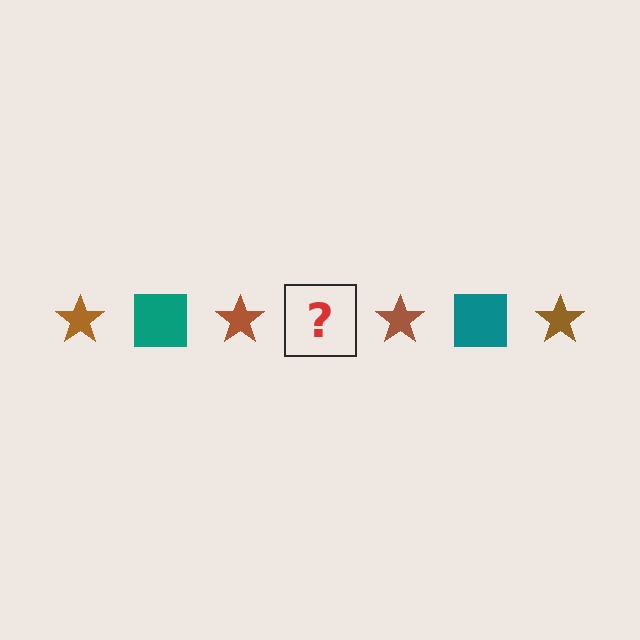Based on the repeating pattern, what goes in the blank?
The blank should be a teal square.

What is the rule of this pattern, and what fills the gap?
The rule is that the pattern alternates between brown star and teal square. The gap should be filled with a teal square.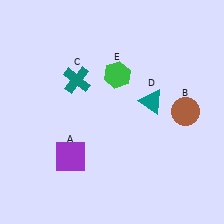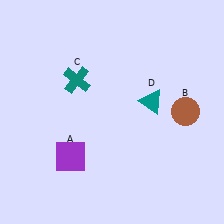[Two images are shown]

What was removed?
The green hexagon (E) was removed in Image 2.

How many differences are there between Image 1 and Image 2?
There is 1 difference between the two images.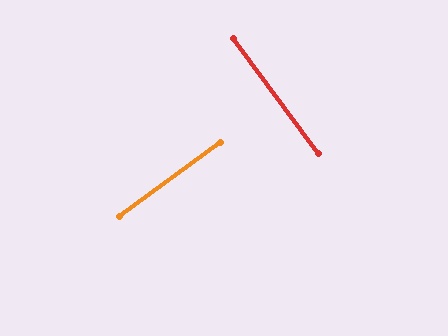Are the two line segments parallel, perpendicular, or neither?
Perpendicular — they meet at approximately 90°.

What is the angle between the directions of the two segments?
Approximately 90 degrees.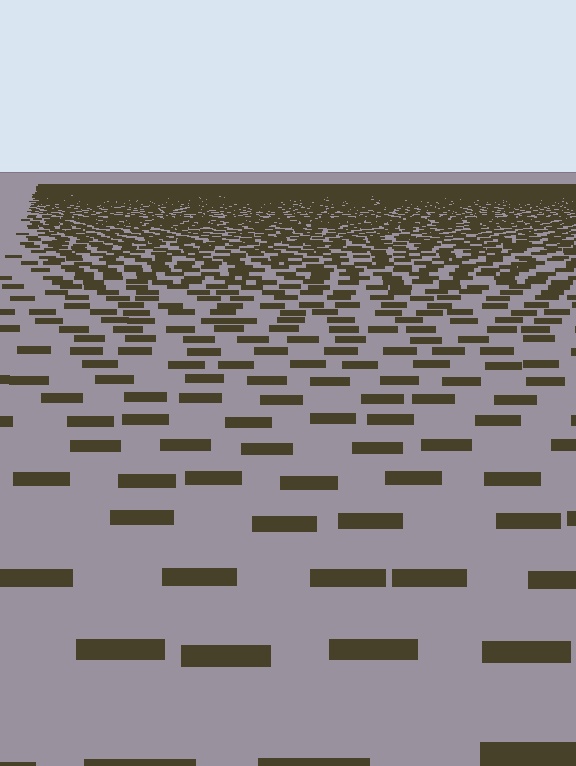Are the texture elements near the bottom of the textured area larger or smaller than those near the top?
Larger. Near the bottom, elements are closer to the viewer and appear at a bigger on-screen size.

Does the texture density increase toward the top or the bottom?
Density increases toward the top.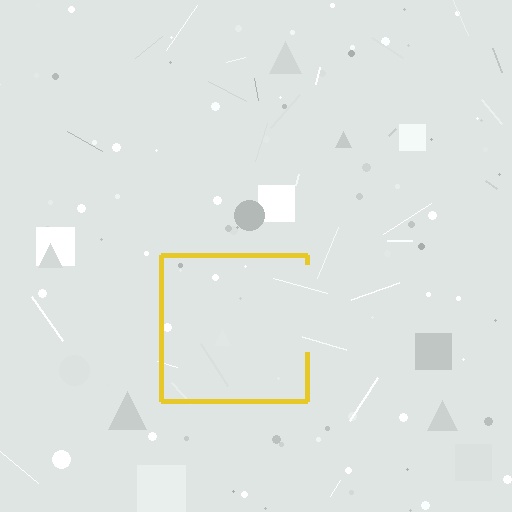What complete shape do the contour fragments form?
The contour fragments form a square.